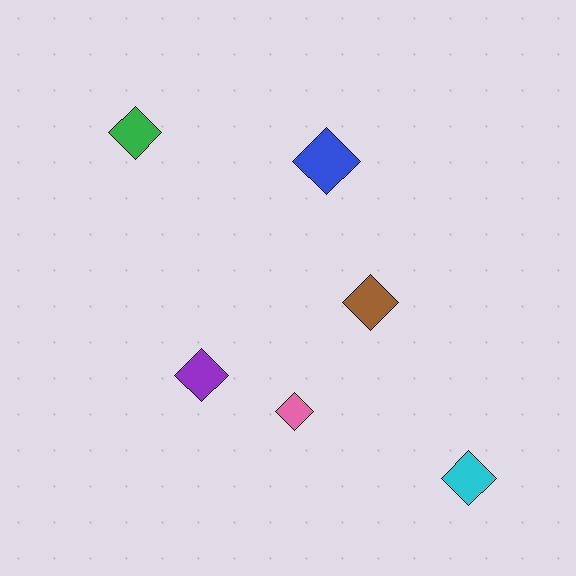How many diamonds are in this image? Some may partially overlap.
There are 6 diamonds.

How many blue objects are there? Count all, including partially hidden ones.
There is 1 blue object.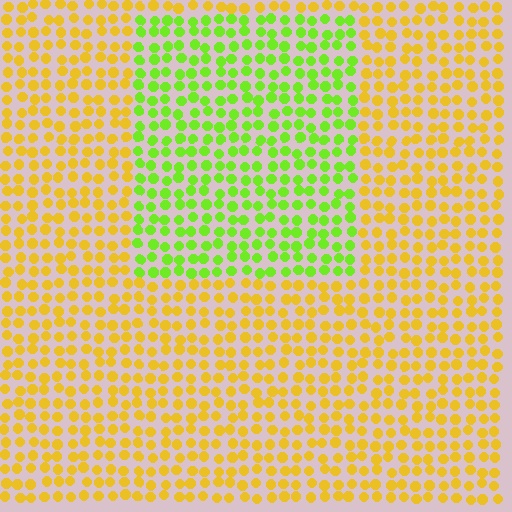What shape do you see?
I see a rectangle.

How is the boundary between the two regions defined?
The boundary is defined purely by a slight shift in hue (about 51 degrees). Spacing, size, and orientation are identical on both sides.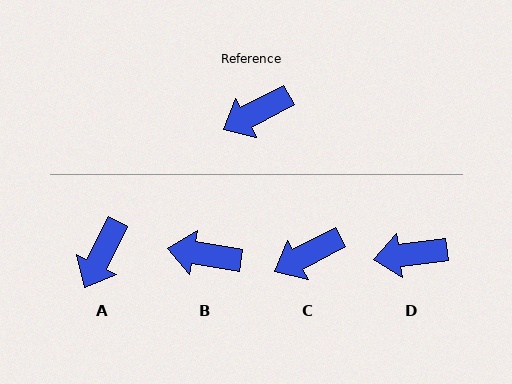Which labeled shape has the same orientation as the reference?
C.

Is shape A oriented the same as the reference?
No, it is off by about 36 degrees.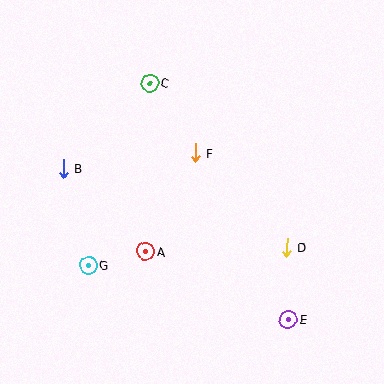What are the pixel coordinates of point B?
Point B is at (63, 169).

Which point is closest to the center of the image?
Point F at (195, 153) is closest to the center.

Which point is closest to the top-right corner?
Point F is closest to the top-right corner.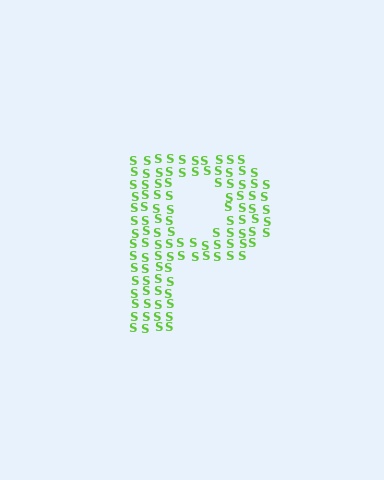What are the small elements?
The small elements are letter S's.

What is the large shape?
The large shape is the letter P.